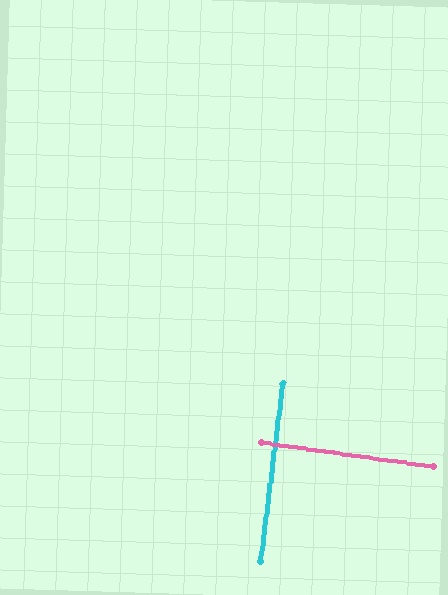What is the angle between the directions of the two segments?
Approximately 89 degrees.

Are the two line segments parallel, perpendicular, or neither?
Perpendicular — they meet at approximately 89°.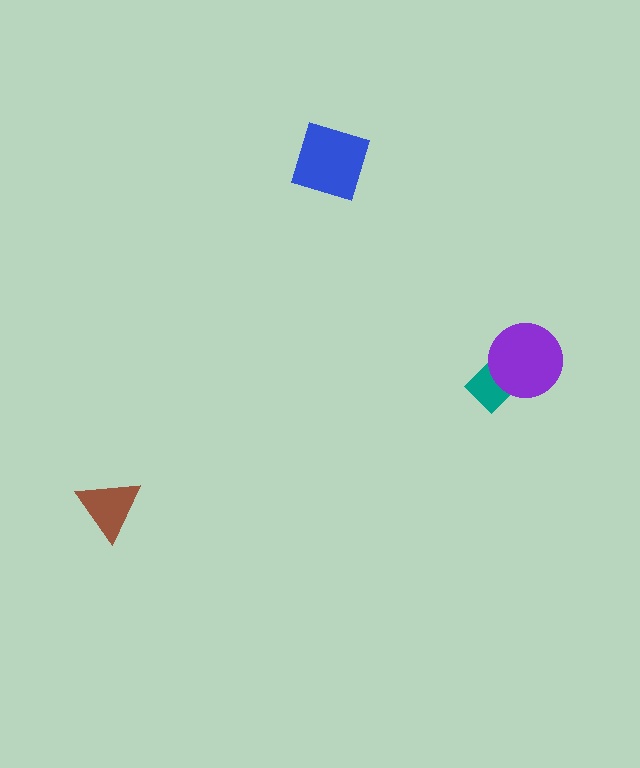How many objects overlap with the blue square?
0 objects overlap with the blue square.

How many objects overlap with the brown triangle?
0 objects overlap with the brown triangle.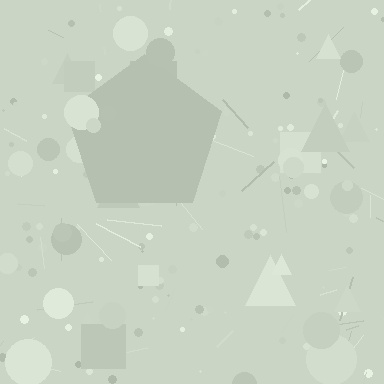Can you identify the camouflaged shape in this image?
The camouflaged shape is a pentagon.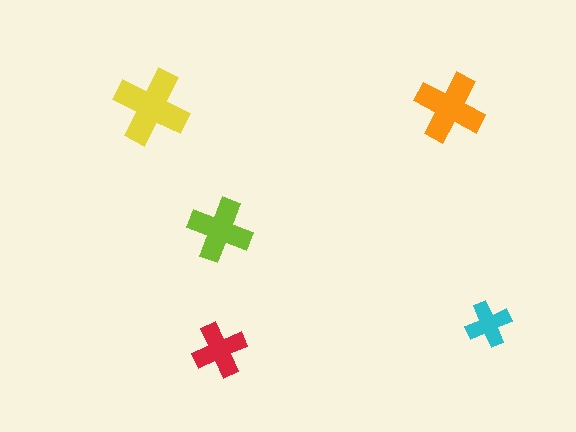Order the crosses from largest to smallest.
the yellow one, the orange one, the lime one, the red one, the cyan one.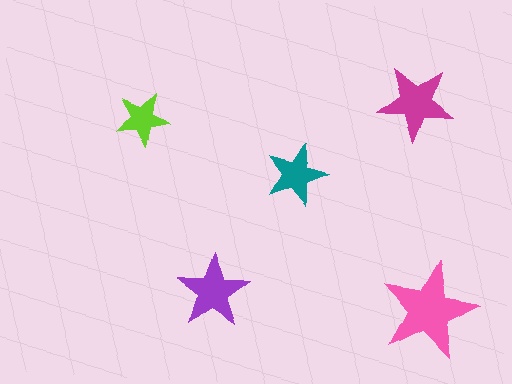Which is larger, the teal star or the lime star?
The teal one.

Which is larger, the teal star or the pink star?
The pink one.